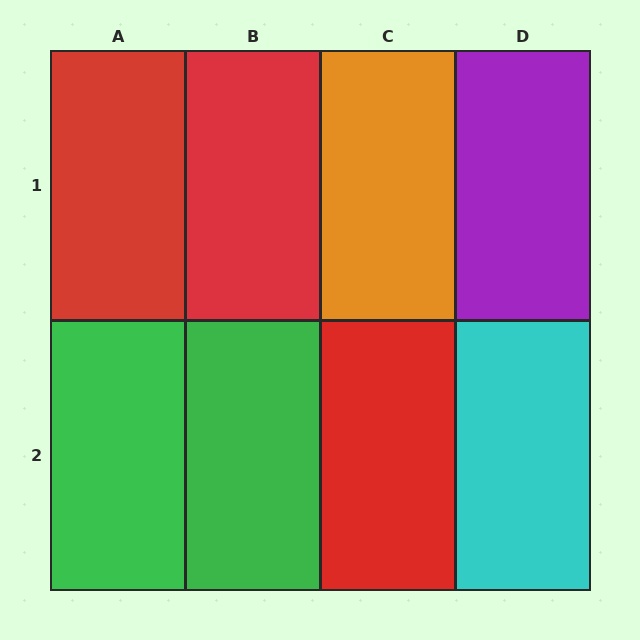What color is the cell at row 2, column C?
Red.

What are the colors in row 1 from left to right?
Red, red, orange, purple.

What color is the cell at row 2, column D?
Cyan.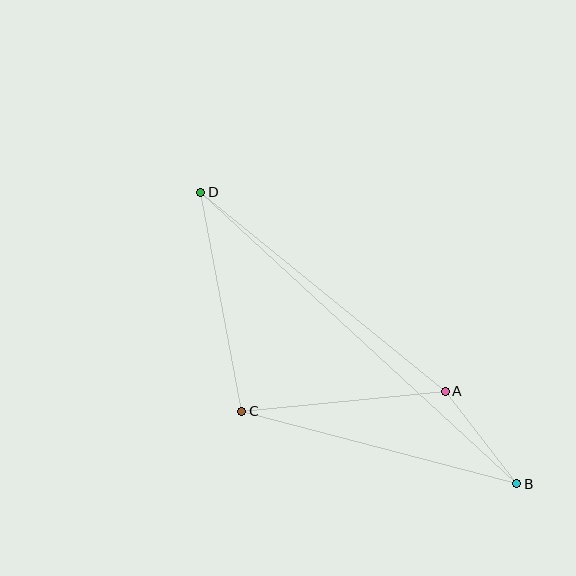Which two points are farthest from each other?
Points B and D are farthest from each other.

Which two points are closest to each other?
Points A and B are closest to each other.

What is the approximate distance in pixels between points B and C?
The distance between B and C is approximately 285 pixels.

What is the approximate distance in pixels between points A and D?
The distance between A and D is approximately 315 pixels.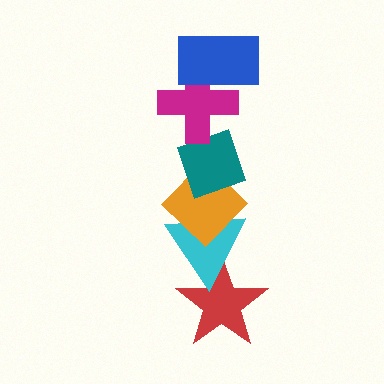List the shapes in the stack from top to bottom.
From top to bottom: the blue rectangle, the magenta cross, the teal diamond, the orange diamond, the cyan triangle, the red star.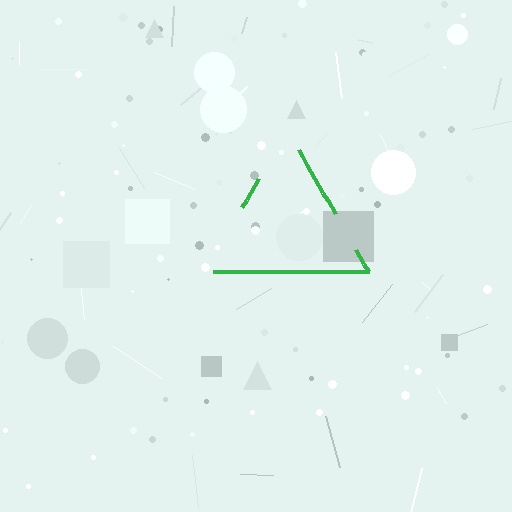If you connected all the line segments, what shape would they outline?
They would outline a triangle.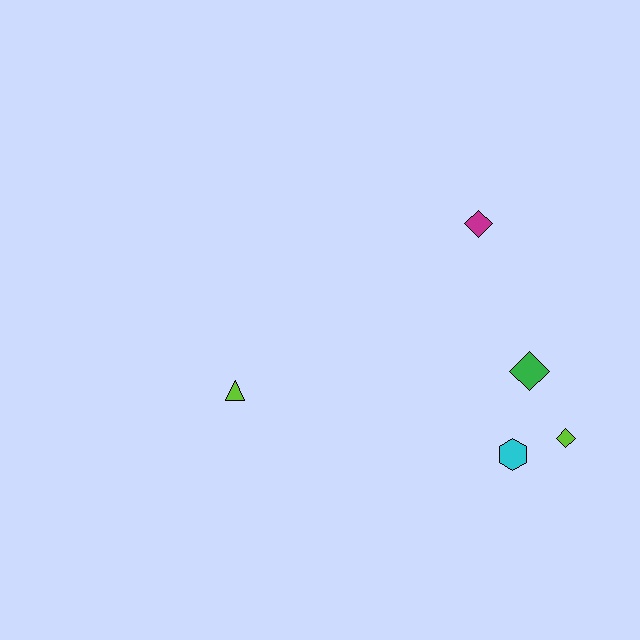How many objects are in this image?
There are 5 objects.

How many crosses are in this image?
There are no crosses.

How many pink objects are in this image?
There are no pink objects.